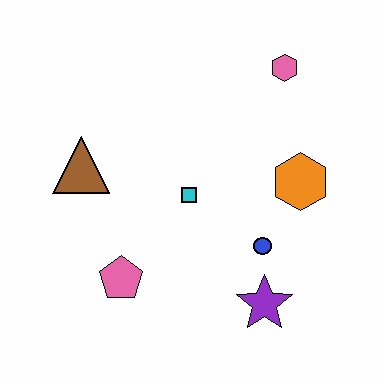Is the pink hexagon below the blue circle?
No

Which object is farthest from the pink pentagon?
The pink hexagon is farthest from the pink pentagon.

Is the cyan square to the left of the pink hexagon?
Yes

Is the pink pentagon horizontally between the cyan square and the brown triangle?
Yes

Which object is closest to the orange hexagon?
The blue circle is closest to the orange hexagon.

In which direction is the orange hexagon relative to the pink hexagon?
The orange hexagon is below the pink hexagon.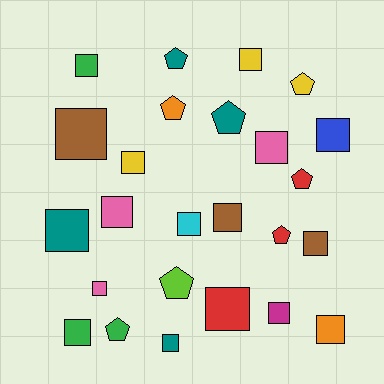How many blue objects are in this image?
There is 1 blue object.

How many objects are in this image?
There are 25 objects.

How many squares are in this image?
There are 17 squares.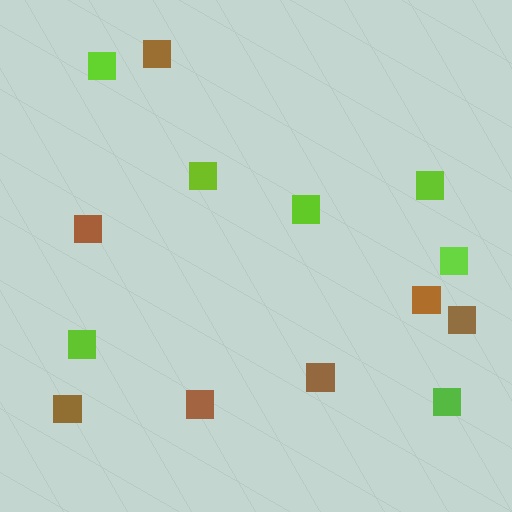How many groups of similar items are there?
There are 2 groups: one group of brown squares (7) and one group of lime squares (7).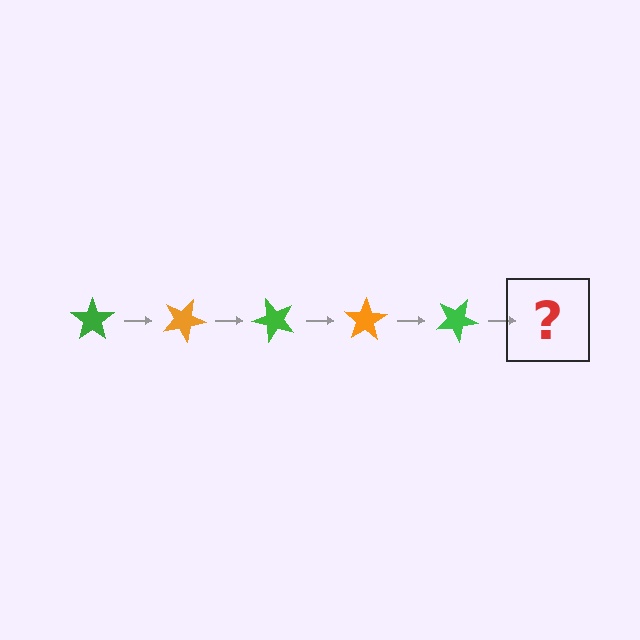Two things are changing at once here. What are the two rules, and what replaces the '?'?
The two rules are that it rotates 25 degrees each step and the color cycles through green and orange. The '?' should be an orange star, rotated 125 degrees from the start.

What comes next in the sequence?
The next element should be an orange star, rotated 125 degrees from the start.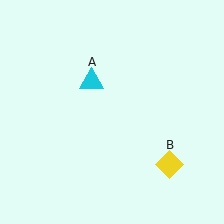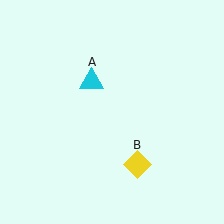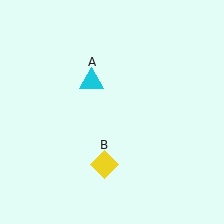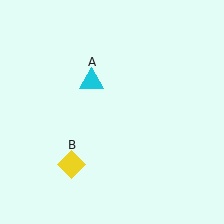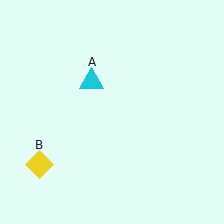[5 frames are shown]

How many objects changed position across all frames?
1 object changed position: yellow diamond (object B).